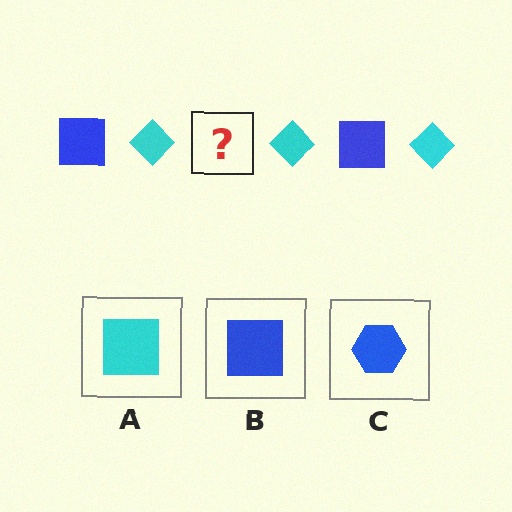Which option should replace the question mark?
Option B.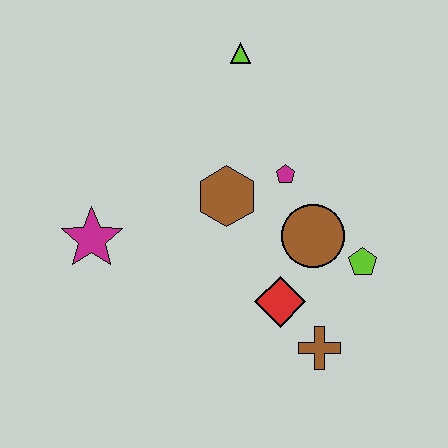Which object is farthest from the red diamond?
The lime triangle is farthest from the red diamond.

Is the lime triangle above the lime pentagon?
Yes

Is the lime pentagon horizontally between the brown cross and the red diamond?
No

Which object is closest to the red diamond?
The brown cross is closest to the red diamond.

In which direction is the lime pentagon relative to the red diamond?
The lime pentagon is to the right of the red diamond.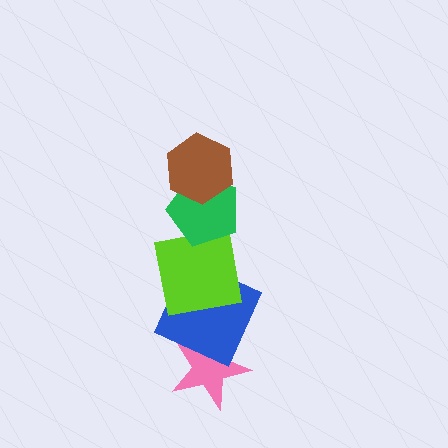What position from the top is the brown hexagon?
The brown hexagon is 1st from the top.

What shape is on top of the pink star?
The blue square is on top of the pink star.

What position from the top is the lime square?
The lime square is 3rd from the top.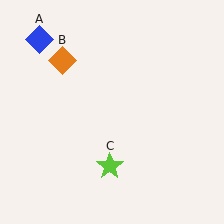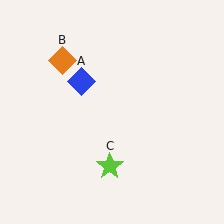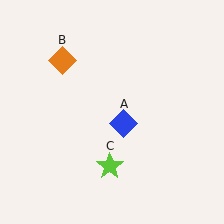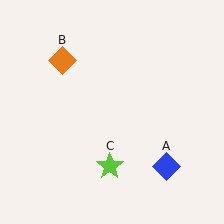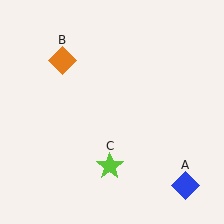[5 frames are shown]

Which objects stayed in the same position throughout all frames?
Orange diamond (object B) and lime star (object C) remained stationary.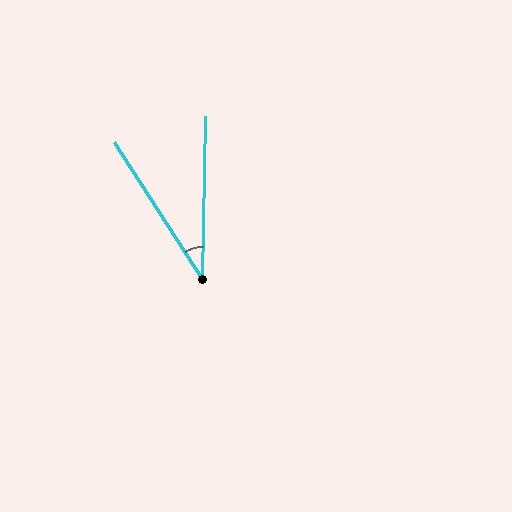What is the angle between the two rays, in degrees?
Approximately 34 degrees.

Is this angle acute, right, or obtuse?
It is acute.